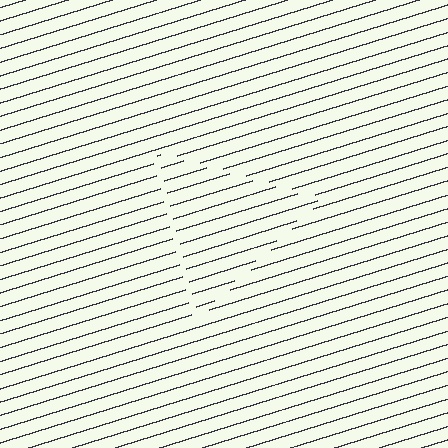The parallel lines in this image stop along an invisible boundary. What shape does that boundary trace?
An illusory triangle. The interior of the shape contains the same grating, shifted by half a period — the contour is defined by the phase discontinuity where line-ends from the inner and outer gratings abut.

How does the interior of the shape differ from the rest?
The interior of the shape contains the same grating, shifted by half a period — the contour is defined by the phase discontinuity where line-ends from the inner and outer gratings abut.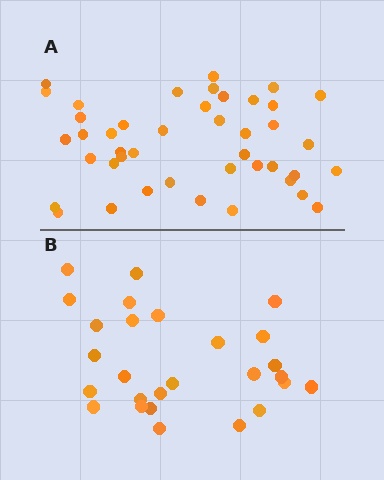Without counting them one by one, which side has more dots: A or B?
Region A (the top region) has more dots.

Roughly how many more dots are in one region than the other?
Region A has approximately 15 more dots than region B.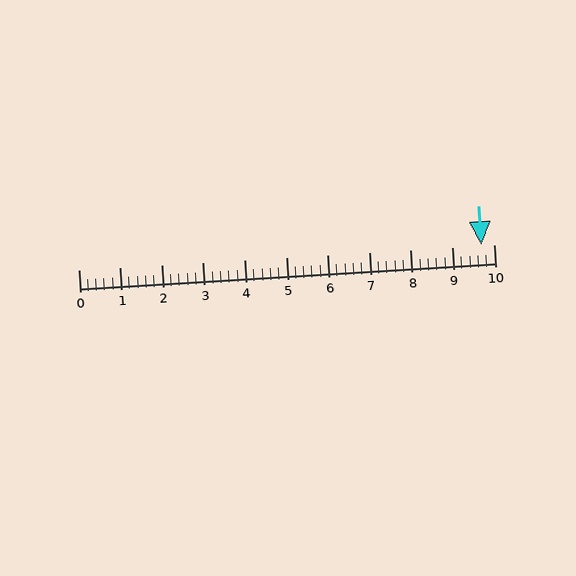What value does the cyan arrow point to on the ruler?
The cyan arrow points to approximately 9.7.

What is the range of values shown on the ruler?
The ruler shows values from 0 to 10.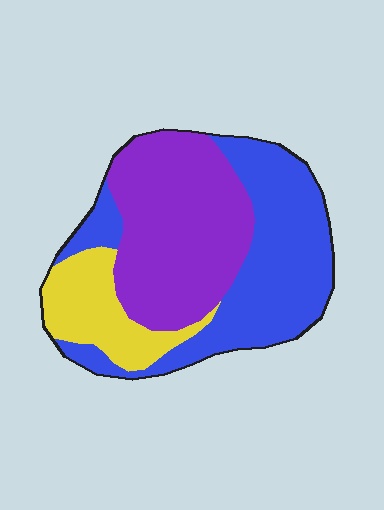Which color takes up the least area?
Yellow, at roughly 15%.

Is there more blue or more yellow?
Blue.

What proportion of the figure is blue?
Blue covers 42% of the figure.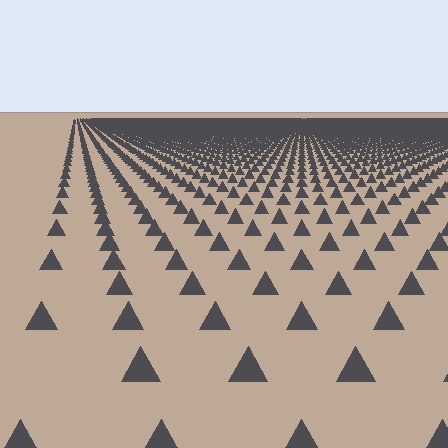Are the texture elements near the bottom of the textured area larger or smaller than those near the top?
Larger. Near the bottom, elements are closer to the viewer and appear at a bigger on-screen size.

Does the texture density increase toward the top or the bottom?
Density increases toward the top.